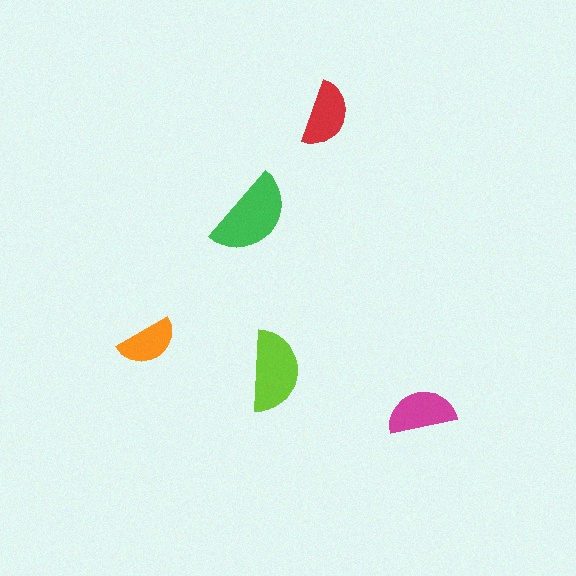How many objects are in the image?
There are 5 objects in the image.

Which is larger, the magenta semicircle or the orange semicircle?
The magenta one.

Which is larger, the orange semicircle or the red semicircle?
The red one.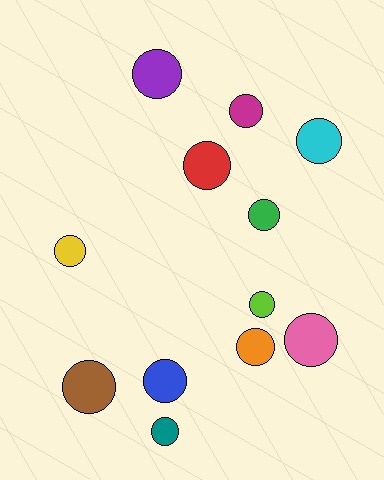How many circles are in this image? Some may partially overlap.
There are 12 circles.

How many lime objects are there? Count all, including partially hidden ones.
There is 1 lime object.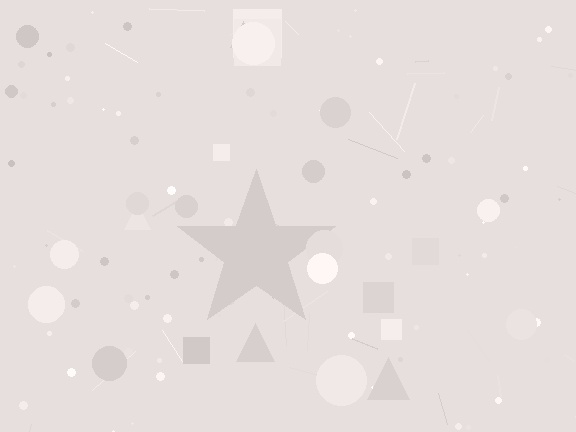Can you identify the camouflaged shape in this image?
The camouflaged shape is a star.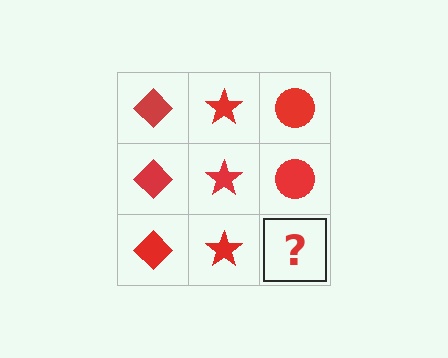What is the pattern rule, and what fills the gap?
The rule is that each column has a consistent shape. The gap should be filled with a red circle.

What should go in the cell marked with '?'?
The missing cell should contain a red circle.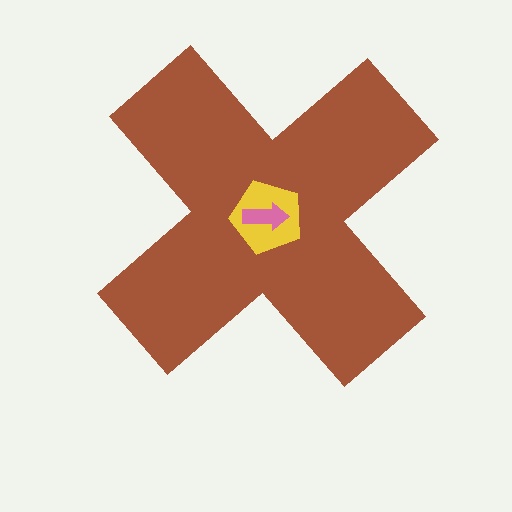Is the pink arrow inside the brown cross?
Yes.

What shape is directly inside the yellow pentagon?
The pink arrow.